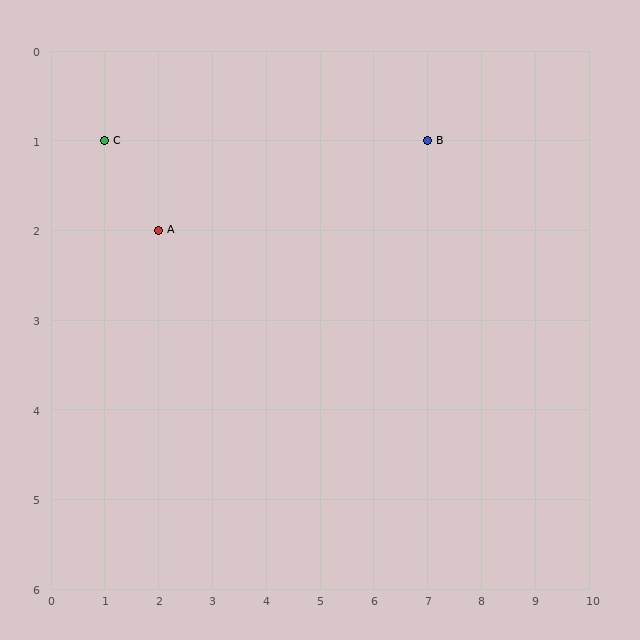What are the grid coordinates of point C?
Point C is at grid coordinates (1, 1).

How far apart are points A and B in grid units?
Points A and B are 5 columns and 1 row apart (about 5.1 grid units diagonally).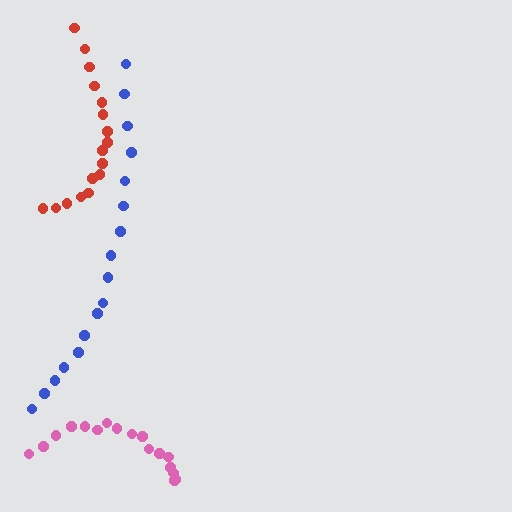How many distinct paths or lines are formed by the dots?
There are 3 distinct paths.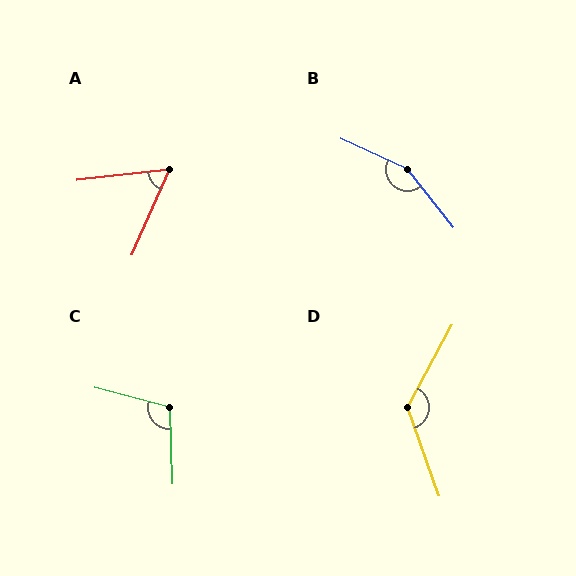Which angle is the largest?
B, at approximately 153 degrees.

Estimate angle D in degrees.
Approximately 133 degrees.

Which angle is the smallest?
A, at approximately 60 degrees.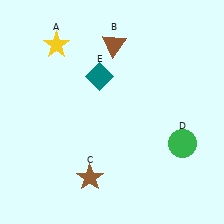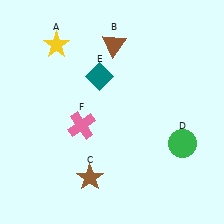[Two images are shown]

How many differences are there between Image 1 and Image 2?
There is 1 difference between the two images.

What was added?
A pink cross (F) was added in Image 2.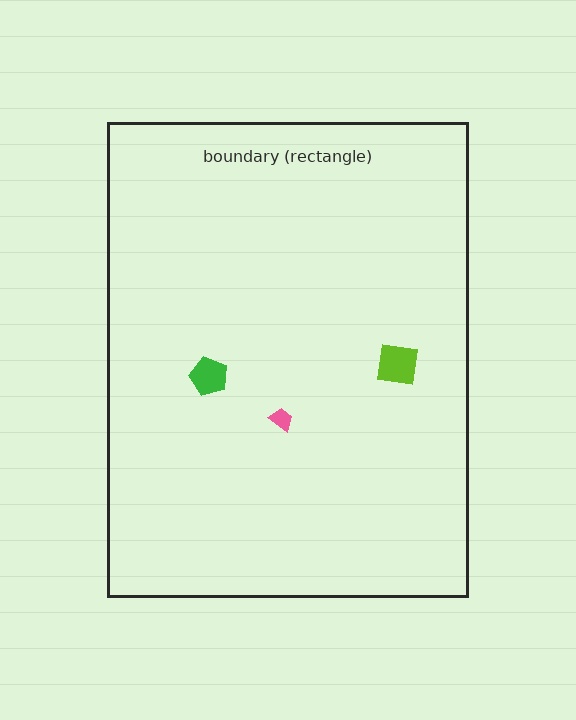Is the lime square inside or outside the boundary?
Inside.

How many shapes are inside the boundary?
3 inside, 0 outside.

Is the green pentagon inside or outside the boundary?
Inside.